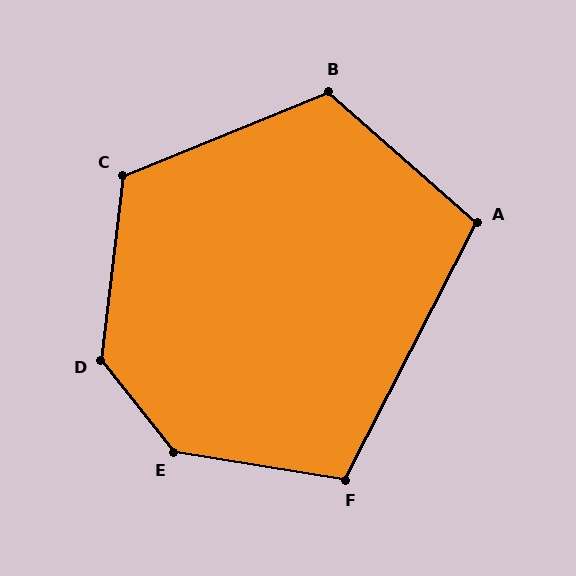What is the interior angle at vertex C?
Approximately 119 degrees (obtuse).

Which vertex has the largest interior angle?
E, at approximately 137 degrees.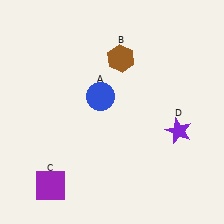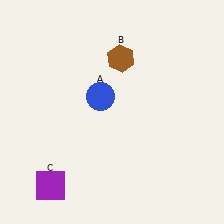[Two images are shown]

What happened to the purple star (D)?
The purple star (D) was removed in Image 2. It was in the bottom-right area of Image 1.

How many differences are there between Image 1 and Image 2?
There is 1 difference between the two images.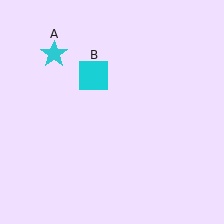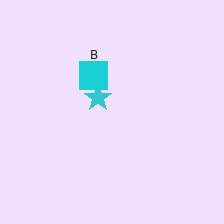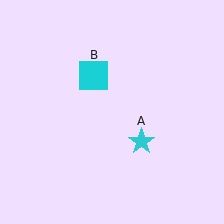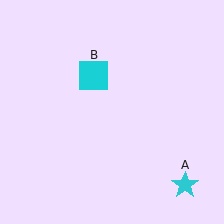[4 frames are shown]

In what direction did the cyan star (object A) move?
The cyan star (object A) moved down and to the right.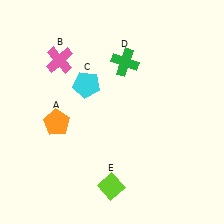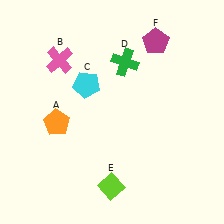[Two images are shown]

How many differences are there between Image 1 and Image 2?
There is 1 difference between the two images.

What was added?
A magenta pentagon (F) was added in Image 2.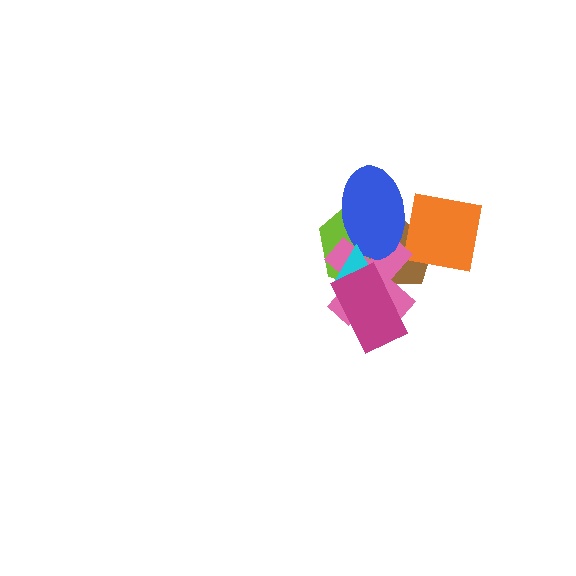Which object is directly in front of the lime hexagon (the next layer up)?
The brown pentagon is directly in front of the lime hexagon.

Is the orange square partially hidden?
Yes, it is partially covered by another shape.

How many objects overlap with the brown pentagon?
6 objects overlap with the brown pentagon.